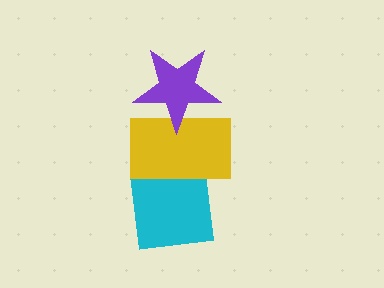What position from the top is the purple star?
The purple star is 1st from the top.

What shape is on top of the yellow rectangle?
The purple star is on top of the yellow rectangle.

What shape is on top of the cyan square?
The yellow rectangle is on top of the cyan square.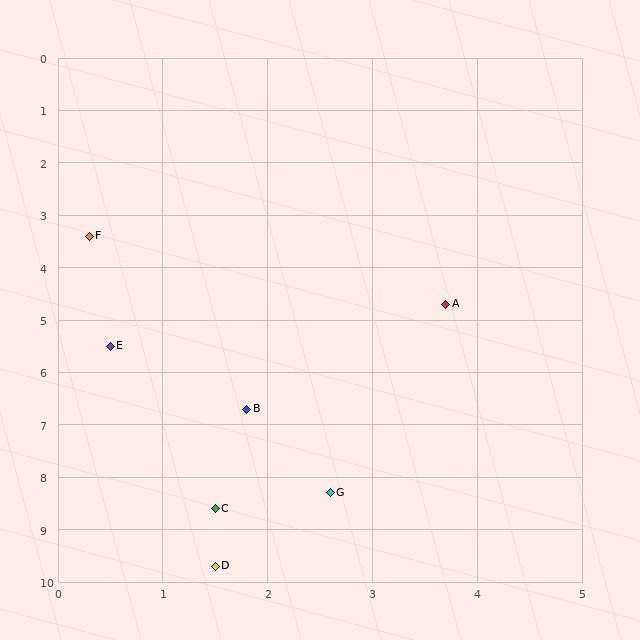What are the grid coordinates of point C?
Point C is at approximately (1.5, 8.6).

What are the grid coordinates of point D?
Point D is at approximately (1.5, 9.7).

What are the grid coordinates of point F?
Point F is at approximately (0.3, 3.4).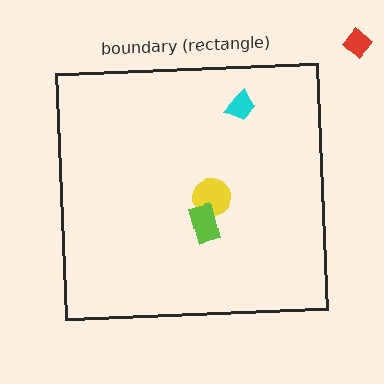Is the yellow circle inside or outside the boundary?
Inside.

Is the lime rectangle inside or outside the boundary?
Inside.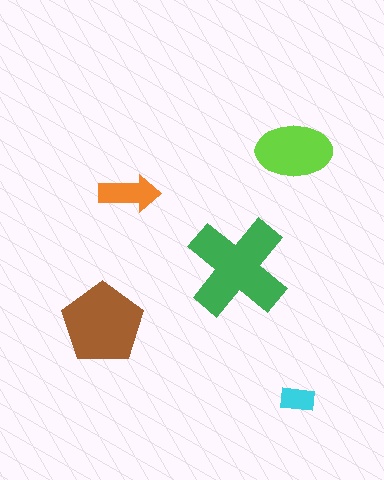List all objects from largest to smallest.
The green cross, the brown pentagon, the lime ellipse, the orange arrow, the cyan rectangle.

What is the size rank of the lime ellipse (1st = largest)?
3rd.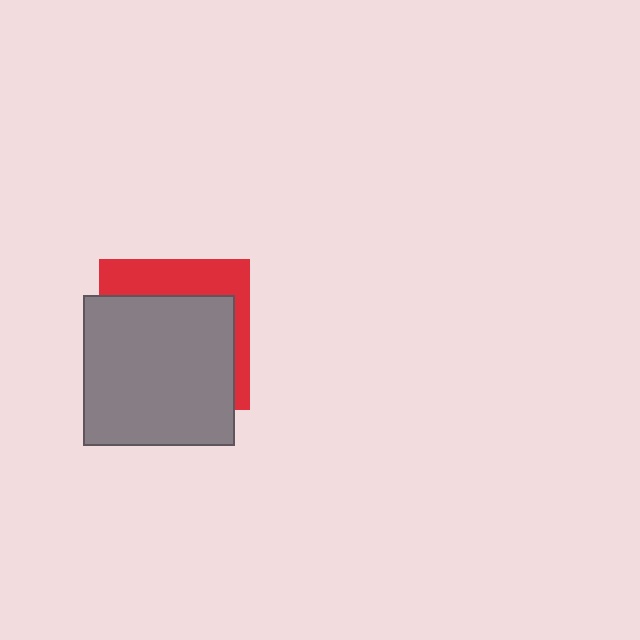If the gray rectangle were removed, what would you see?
You would see the complete red square.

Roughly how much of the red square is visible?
A small part of it is visible (roughly 31%).